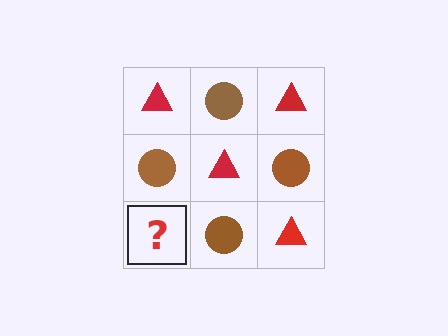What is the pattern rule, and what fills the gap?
The rule is that it alternates red triangle and brown circle in a checkerboard pattern. The gap should be filled with a red triangle.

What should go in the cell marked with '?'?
The missing cell should contain a red triangle.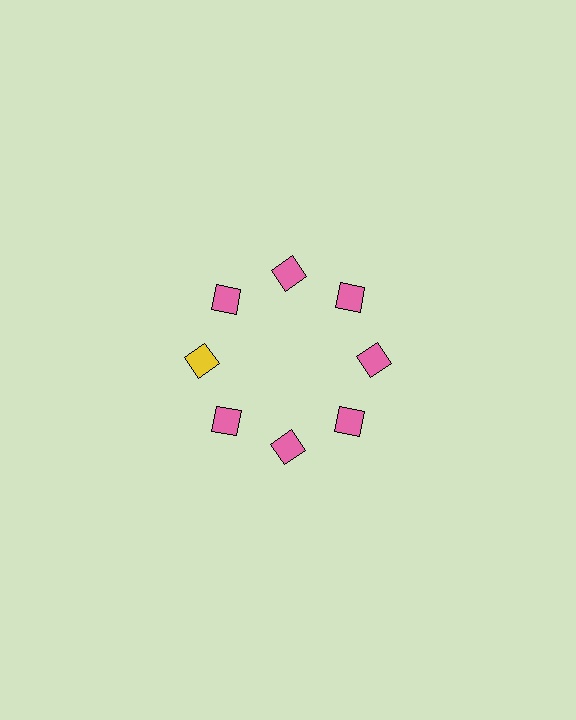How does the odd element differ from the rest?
It has a different color: yellow instead of pink.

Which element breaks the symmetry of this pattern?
The yellow diamond at roughly the 9 o'clock position breaks the symmetry. All other shapes are pink diamonds.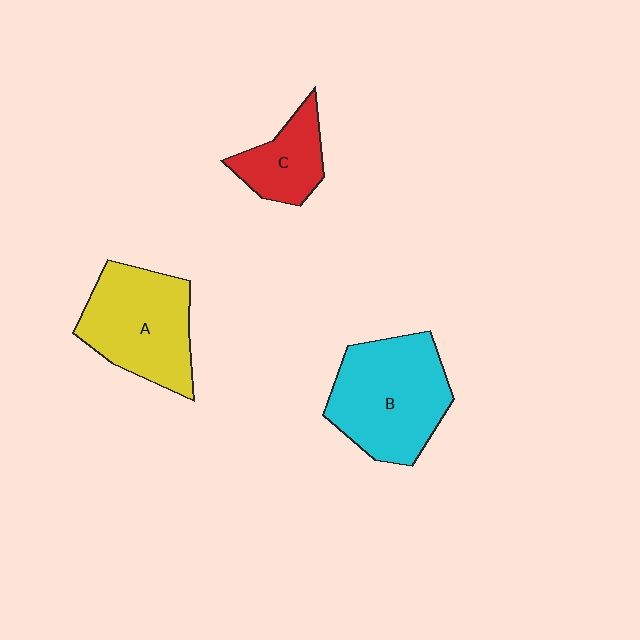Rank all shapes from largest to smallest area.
From largest to smallest: B (cyan), A (yellow), C (red).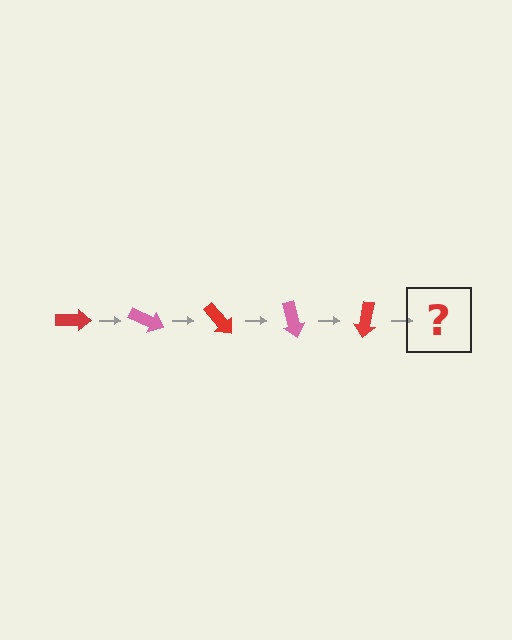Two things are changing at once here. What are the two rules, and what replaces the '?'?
The two rules are that it rotates 25 degrees each step and the color cycles through red and pink. The '?' should be a pink arrow, rotated 125 degrees from the start.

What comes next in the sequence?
The next element should be a pink arrow, rotated 125 degrees from the start.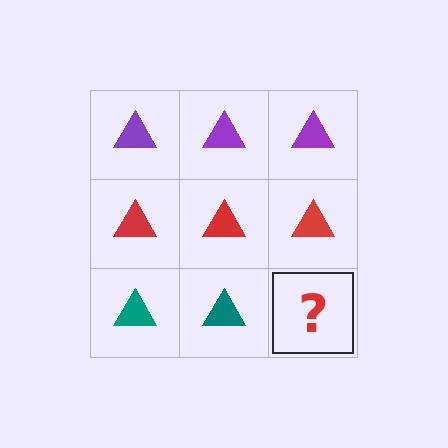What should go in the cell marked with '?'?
The missing cell should contain a teal triangle.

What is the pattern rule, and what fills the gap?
The rule is that each row has a consistent color. The gap should be filled with a teal triangle.